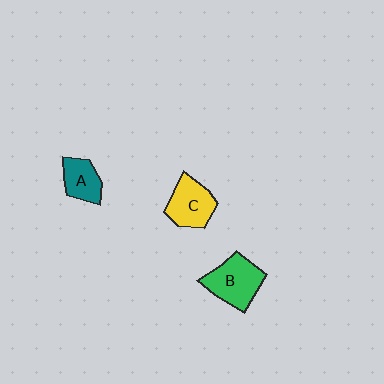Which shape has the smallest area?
Shape A (teal).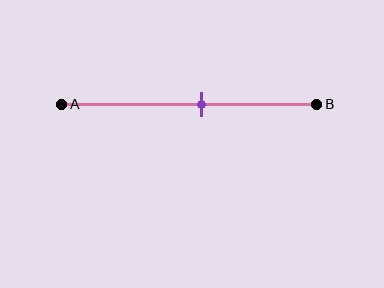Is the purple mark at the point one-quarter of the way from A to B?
No, the mark is at about 55% from A, not at the 25% one-quarter point.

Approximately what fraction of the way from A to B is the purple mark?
The purple mark is approximately 55% of the way from A to B.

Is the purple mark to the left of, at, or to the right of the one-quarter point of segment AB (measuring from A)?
The purple mark is to the right of the one-quarter point of segment AB.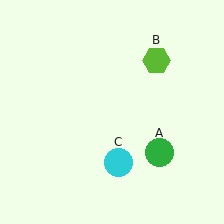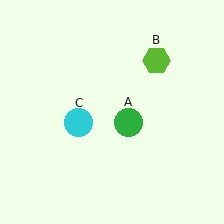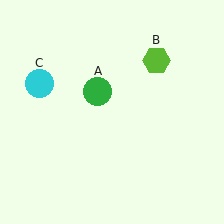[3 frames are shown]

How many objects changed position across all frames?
2 objects changed position: green circle (object A), cyan circle (object C).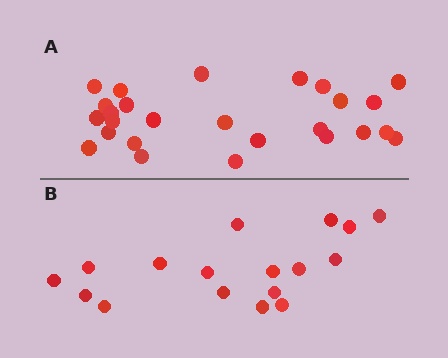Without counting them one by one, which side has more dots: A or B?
Region A (the top region) has more dots.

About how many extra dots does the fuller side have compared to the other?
Region A has roughly 8 or so more dots than region B.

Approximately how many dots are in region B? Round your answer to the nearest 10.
About 20 dots. (The exact count is 17, which rounds to 20.)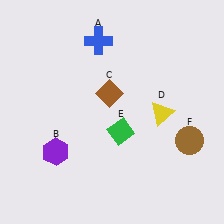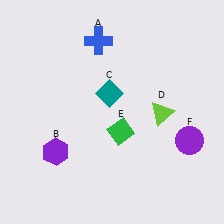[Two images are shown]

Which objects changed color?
C changed from brown to teal. D changed from yellow to lime. F changed from brown to purple.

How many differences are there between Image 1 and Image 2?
There are 3 differences between the two images.